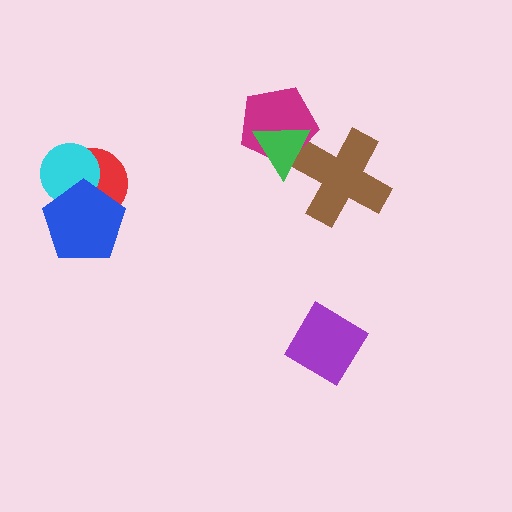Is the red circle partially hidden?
Yes, it is partially covered by another shape.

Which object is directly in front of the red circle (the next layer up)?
The cyan circle is directly in front of the red circle.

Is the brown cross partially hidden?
Yes, it is partially covered by another shape.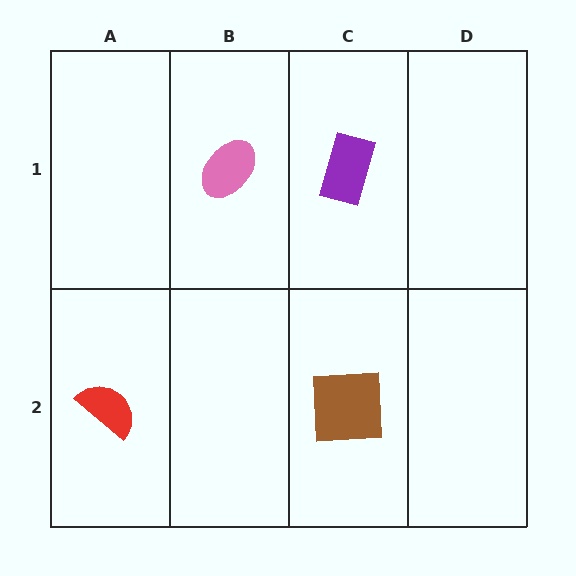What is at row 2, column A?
A red semicircle.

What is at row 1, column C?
A purple rectangle.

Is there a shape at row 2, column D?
No, that cell is empty.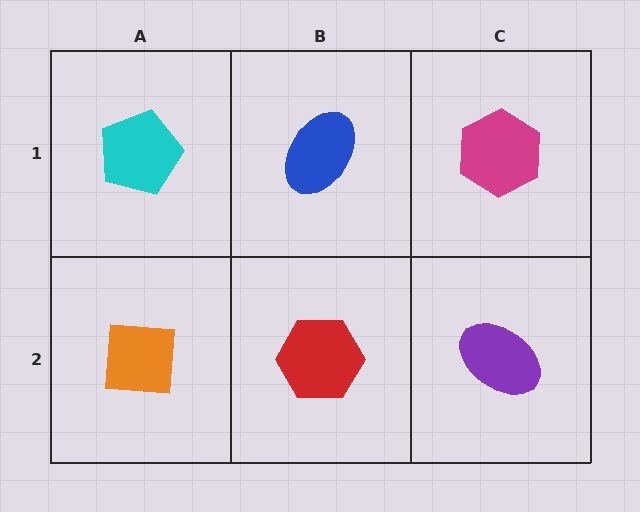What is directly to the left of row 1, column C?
A blue ellipse.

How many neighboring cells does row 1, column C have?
2.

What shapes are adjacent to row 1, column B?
A red hexagon (row 2, column B), a cyan pentagon (row 1, column A), a magenta hexagon (row 1, column C).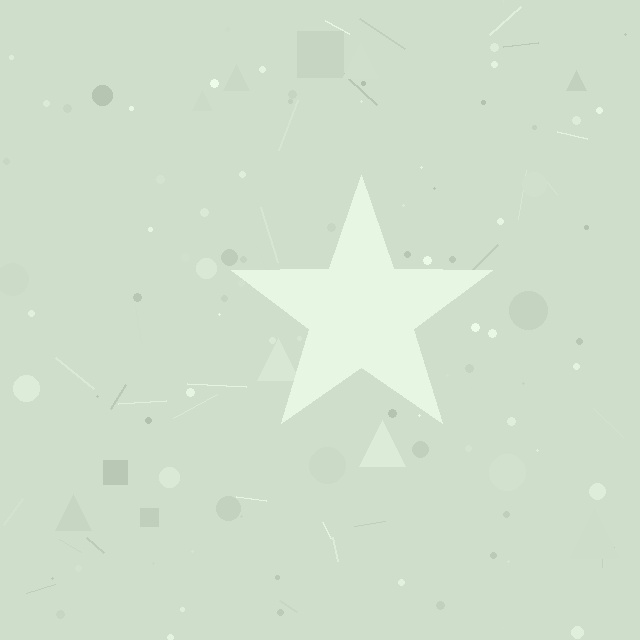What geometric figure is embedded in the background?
A star is embedded in the background.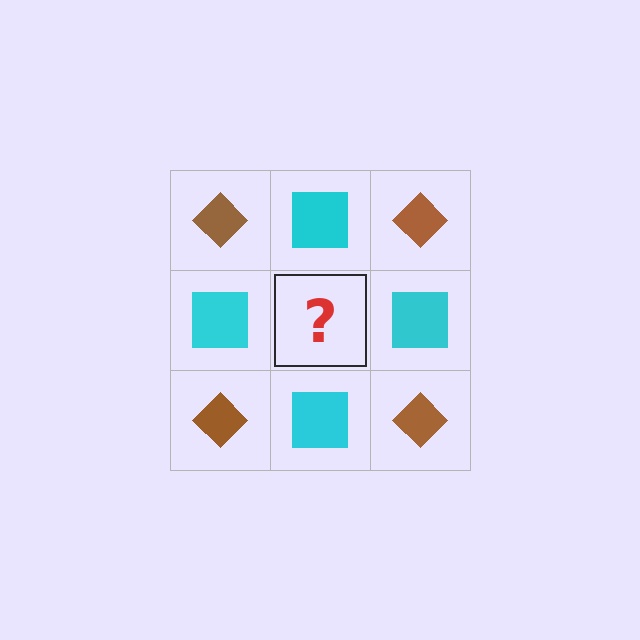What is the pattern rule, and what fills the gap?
The rule is that it alternates brown diamond and cyan square in a checkerboard pattern. The gap should be filled with a brown diamond.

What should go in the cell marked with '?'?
The missing cell should contain a brown diamond.